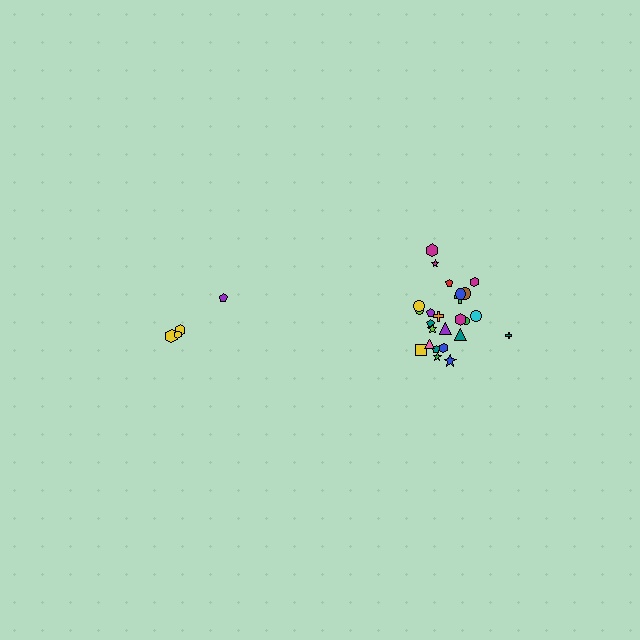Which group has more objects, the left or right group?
The right group.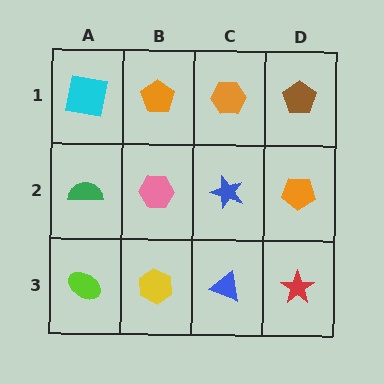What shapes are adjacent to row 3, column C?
A blue star (row 2, column C), a yellow hexagon (row 3, column B), a red star (row 3, column D).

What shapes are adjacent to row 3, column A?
A green semicircle (row 2, column A), a yellow hexagon (row 3, column B).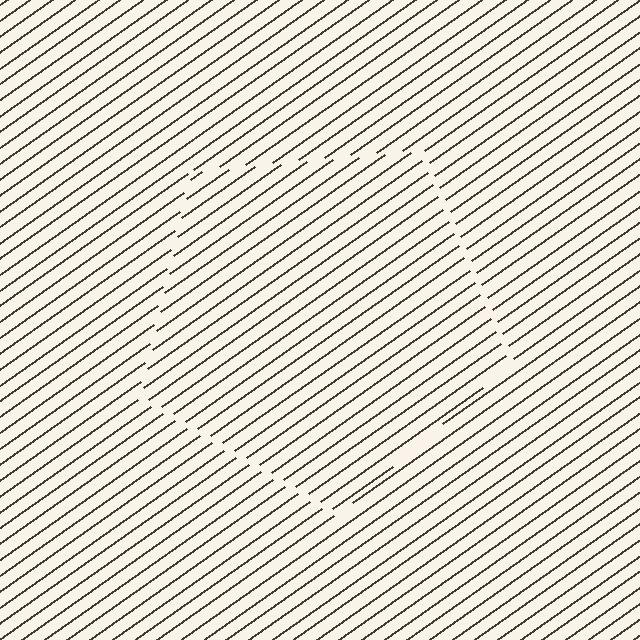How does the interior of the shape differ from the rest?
The interior of the shape contains the same grating, shifted by half a period — the contour is defined by the phase discontinuity where line-ends from the inner and outer gratings abut.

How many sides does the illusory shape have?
5 sides — the line-ends trace a pentagon.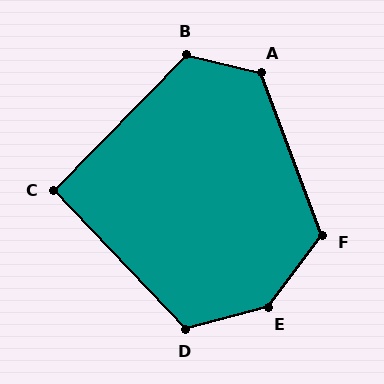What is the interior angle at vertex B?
Approximately 120 degrees (obtuse).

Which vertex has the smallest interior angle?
C, at approximately 93 degrees.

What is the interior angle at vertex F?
Approximately 122 degrees (obtuse).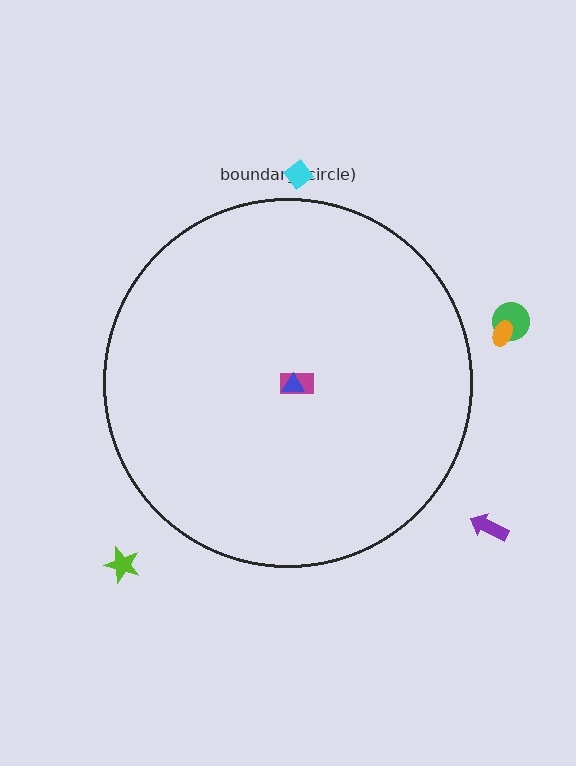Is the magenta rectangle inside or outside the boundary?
Inside.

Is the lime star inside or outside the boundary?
Outside.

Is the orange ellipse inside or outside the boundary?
Outside.